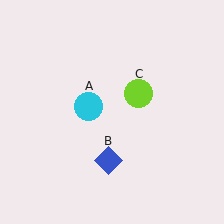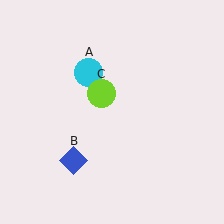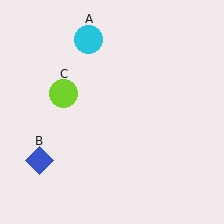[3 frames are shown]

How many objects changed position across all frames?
3 objects changed position: cyan circle (object A), blue diamond (object B), lime circle (object C).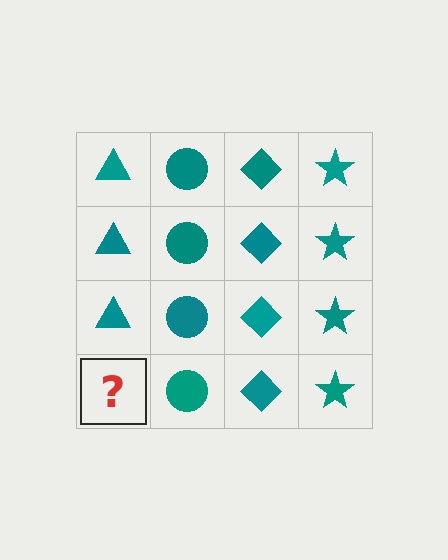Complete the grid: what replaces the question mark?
The question mark should be replaced with a teal triangle.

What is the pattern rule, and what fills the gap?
The rule is that each column has a consistent shape. The gap should be filled with a teal triangle.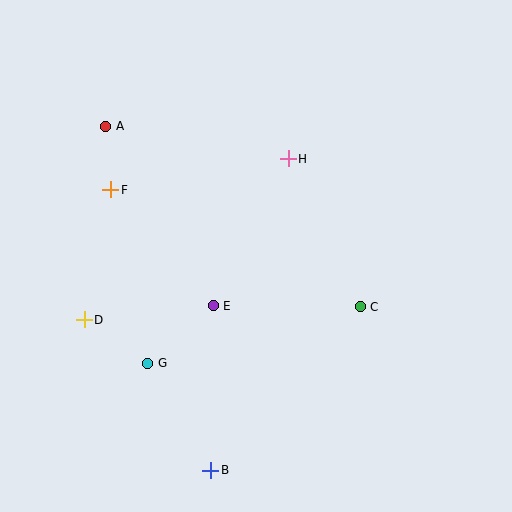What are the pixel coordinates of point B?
Point B is at (211, 470).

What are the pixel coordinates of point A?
Point A is at (106, 126).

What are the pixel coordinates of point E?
Point E is at (213, 306).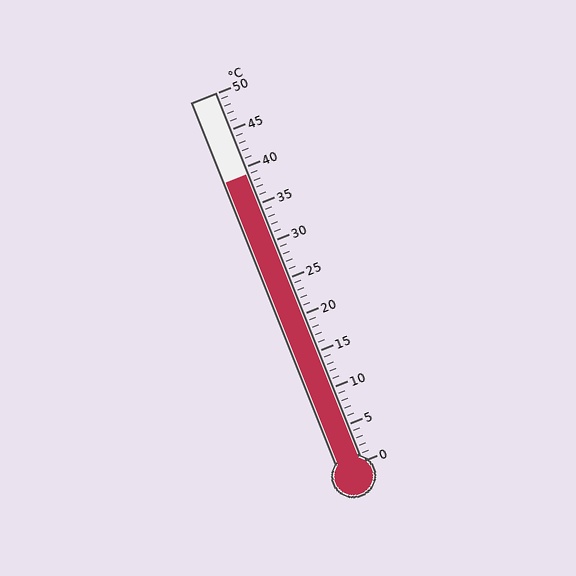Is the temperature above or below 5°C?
The temperature is above 5°C.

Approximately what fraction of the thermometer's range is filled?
The thermometer is filled to approximately 80% of its range.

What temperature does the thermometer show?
The thermometer shows approximately 39°C.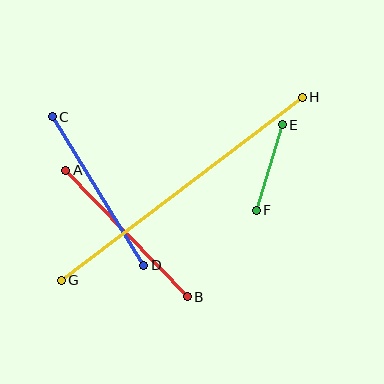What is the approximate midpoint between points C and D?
The midpoint is at approximately (98, 191) pixels.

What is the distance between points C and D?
The distance is approximately 174 pixels.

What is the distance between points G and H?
The distance is approximately 303 pixels.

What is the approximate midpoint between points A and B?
The midpoint is at approximately (127, 233) pixels.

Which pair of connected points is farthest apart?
Points G and H are farthest apart.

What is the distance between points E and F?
The distance is approximately 89 pixels.